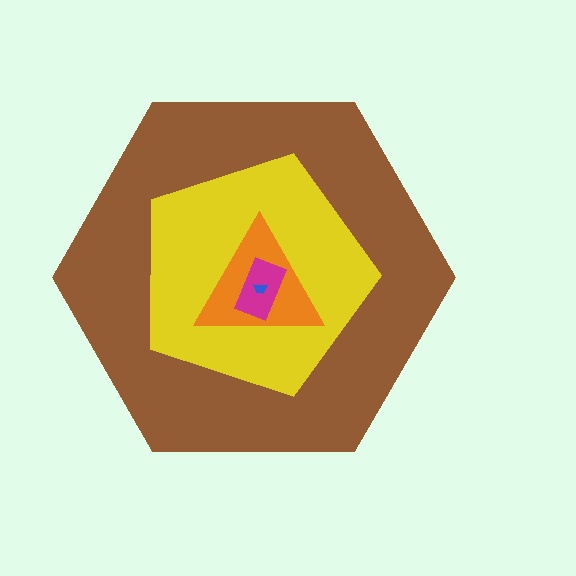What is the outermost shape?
The brown hexagon.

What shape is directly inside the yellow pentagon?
The orange triangle.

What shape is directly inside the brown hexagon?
The yellow pentagon.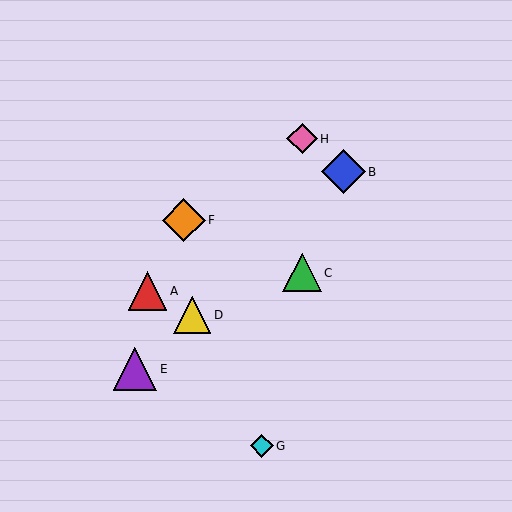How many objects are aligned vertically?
2 objects (C, H) are aligned vertically.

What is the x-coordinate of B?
Object B is at x≈344.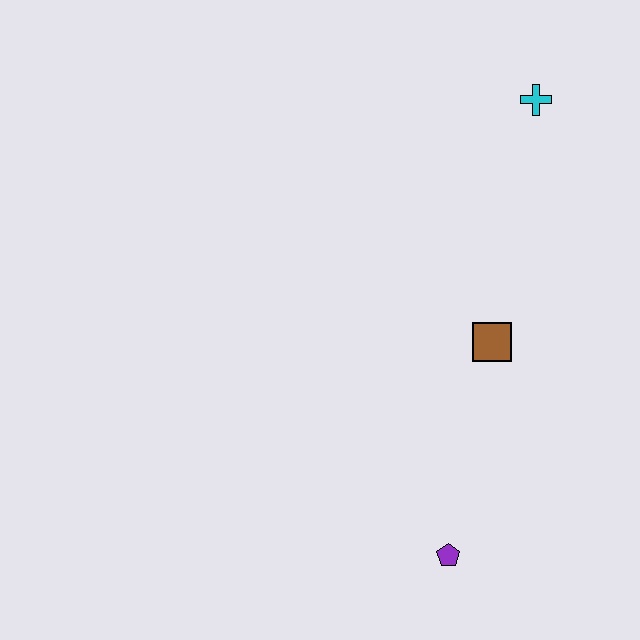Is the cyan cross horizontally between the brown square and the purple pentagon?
No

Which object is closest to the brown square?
The purple pentagon is closest to the brown square.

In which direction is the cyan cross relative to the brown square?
The cyan cross is above the brown square.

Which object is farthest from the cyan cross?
The purple pentagon is farthest from the cyan cross.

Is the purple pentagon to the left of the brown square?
Yes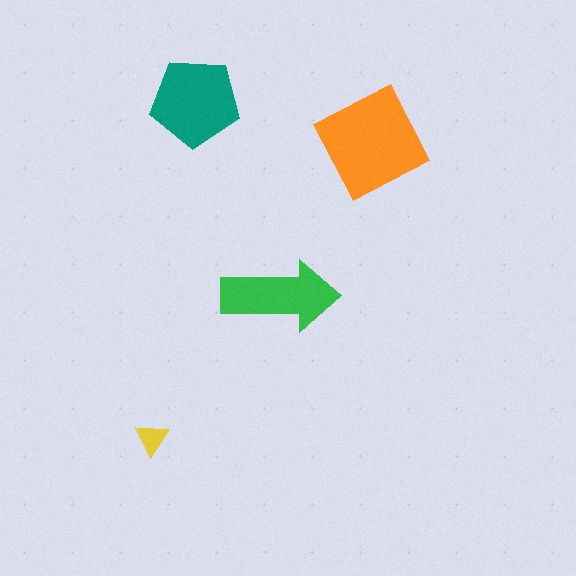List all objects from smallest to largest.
The yellow triangle, the green arrow, the teal pentagon, the orange square.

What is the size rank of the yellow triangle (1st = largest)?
4th.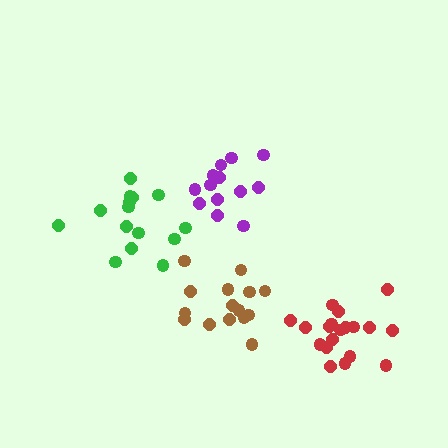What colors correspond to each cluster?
The clusters are colored: red, brown, green, purple.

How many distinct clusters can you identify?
There are 4 distinct clusters.